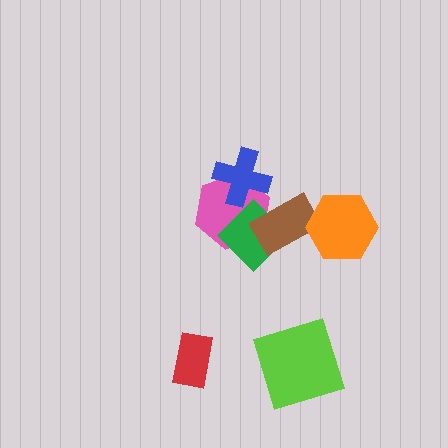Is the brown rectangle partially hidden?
Yes, it is partially covered by another shape.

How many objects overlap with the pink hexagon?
3 objects overlap with the pink hexagon.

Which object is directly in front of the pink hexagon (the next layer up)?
The green diamond is directly in front of the pink hexagon.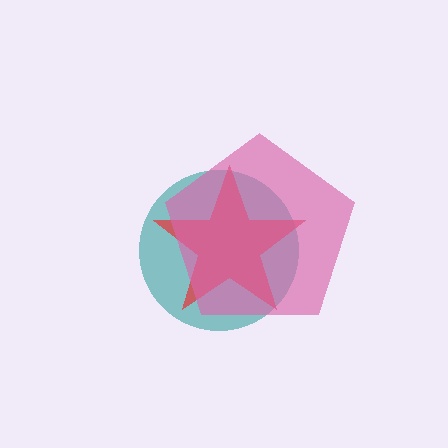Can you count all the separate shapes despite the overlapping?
Yes, there are 3 separate shapes.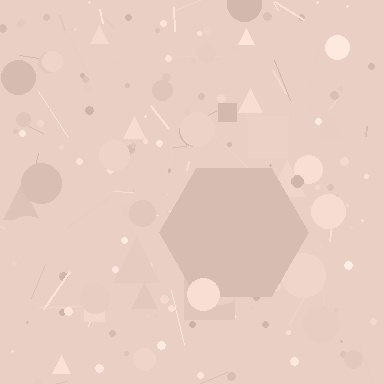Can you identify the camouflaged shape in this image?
The camouflaged shape is a hexagon.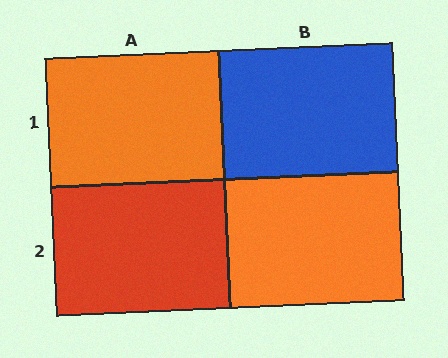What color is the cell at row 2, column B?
Orange.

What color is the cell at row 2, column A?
Red.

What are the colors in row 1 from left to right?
Orange, blue.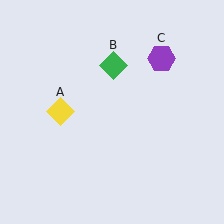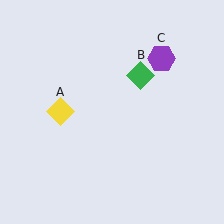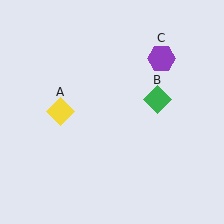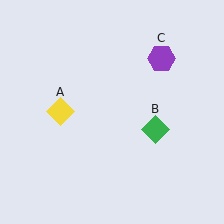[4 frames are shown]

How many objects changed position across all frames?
1 object changed position: green diamond (object B).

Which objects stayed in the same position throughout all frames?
Yellow diamond (object A) and purple hexagon (object C) remained stationary.